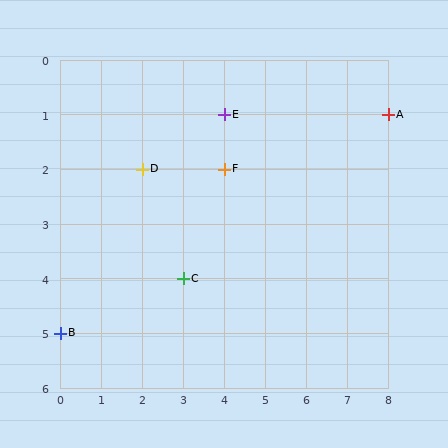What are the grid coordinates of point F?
Point F is at grid coordinates (4, 2).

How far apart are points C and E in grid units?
Points C and E are 1 column and 3 rows apart (about 3.2 grid units diagonally).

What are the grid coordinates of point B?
Point B is at grid coordinates (0, 5).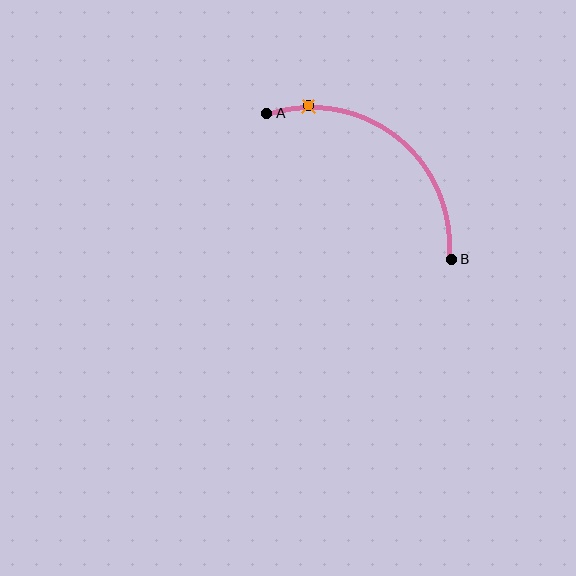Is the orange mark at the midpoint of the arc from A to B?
No. The orange mark lies on the arc but is closer to endpoint A. The arc midpoint would be at the point on the curve equidistant along the arc from both A and B.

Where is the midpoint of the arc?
The arc midpoint is the point on the curve farthest from the straight line joining A and B. It sits above and to the right of that line.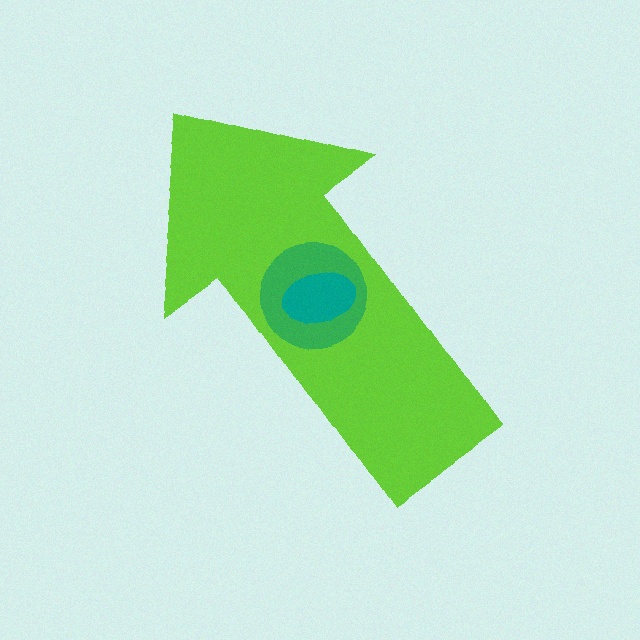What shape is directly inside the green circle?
The teal ellipse.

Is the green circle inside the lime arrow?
Yes.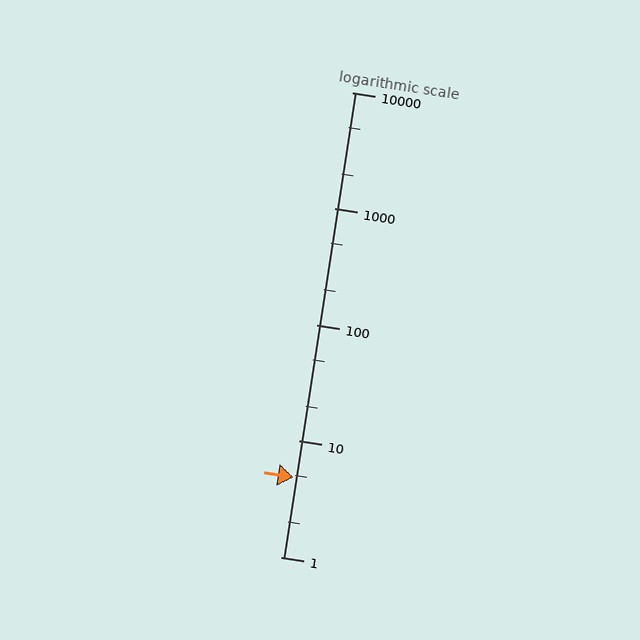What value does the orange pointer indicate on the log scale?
The pointer indicates approximately 4.8.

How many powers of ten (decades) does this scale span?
The scale spans 4 decades, from 1 to 10000.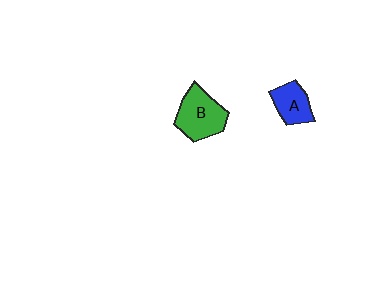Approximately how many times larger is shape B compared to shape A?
Approximately 1.5 times.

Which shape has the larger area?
Shape B (green).